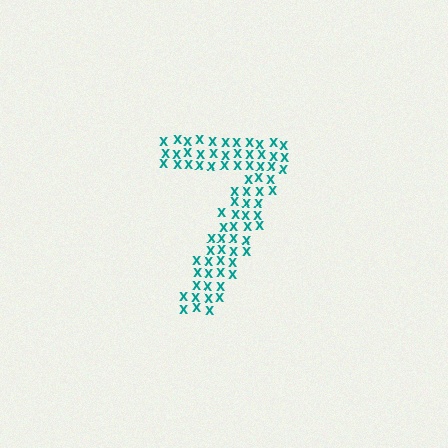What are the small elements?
The small elements are letter X's.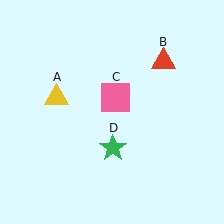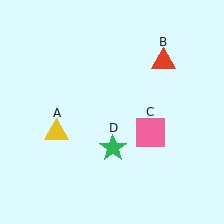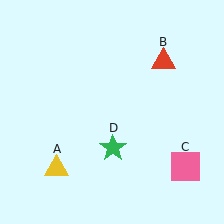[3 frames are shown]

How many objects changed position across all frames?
2 objects changed position: yellow triangle (object A), pink square (object C).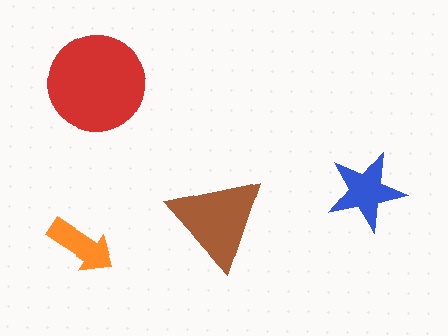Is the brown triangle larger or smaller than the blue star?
Larger.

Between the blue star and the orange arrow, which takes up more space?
The blue star.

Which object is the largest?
The red circle.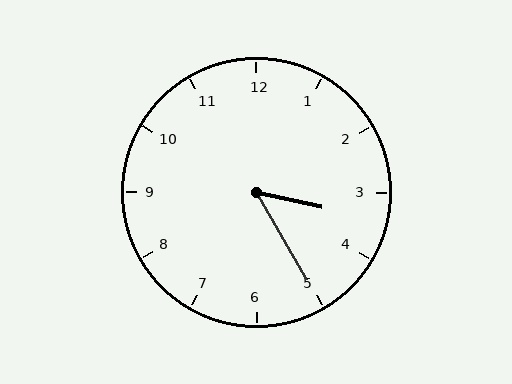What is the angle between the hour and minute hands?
Approximately 48 degrees.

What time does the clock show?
3:25.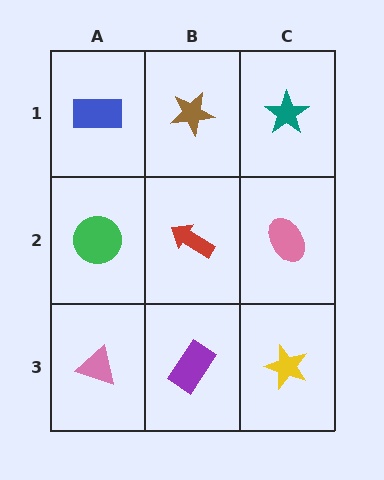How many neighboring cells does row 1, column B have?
3.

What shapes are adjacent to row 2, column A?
A blue rectangle (row 1, column A), a pink triangle (row 3, column A), a red arrow (row 2, column B).